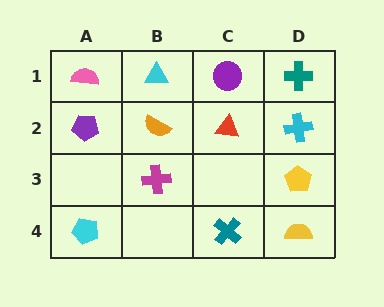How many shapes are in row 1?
4 shapes.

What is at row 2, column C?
A red triangle.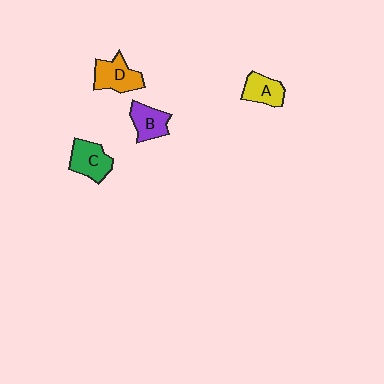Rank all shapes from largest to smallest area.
From largest to smallest: D (orange), C (green), B (purple), A (yellow).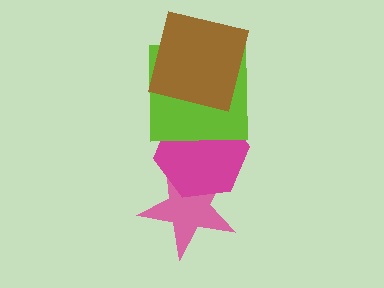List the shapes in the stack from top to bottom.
From top to bottom: the brown square, the lime square, the magenta hexagon, the pink star.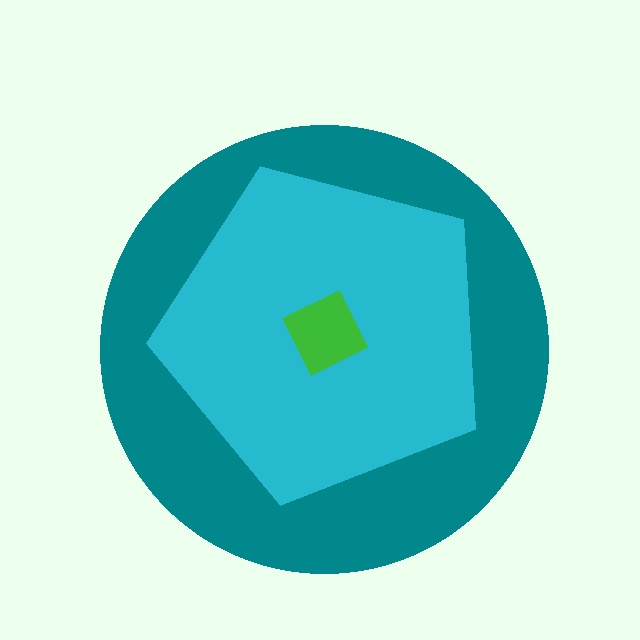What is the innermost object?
The green diamond.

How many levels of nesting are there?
3.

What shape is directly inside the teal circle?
The cyan pentagon.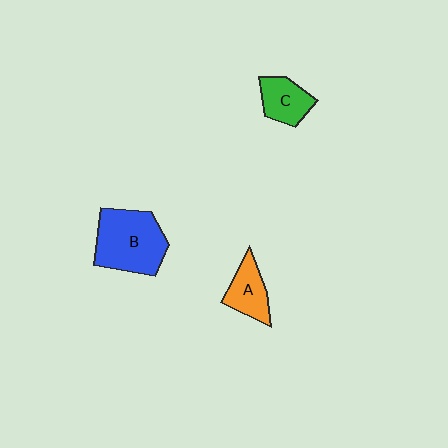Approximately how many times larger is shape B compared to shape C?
Approximately 2.0 times.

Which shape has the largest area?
Shape B (blue).